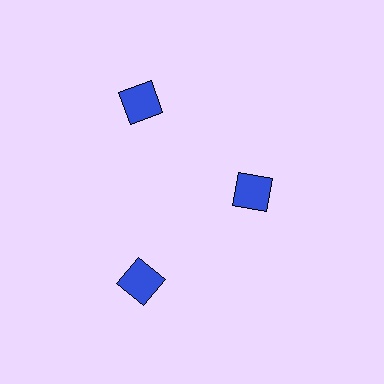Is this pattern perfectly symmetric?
No. The 3 blue diamonds are arranged in a ring, but one element near the 3 o'clock position is pulled inward toward the center, breaking the 3-fold rotational symmetry.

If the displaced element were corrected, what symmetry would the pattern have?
It would have 3-fold rotational symmetry — the pattern would map onto itself every 120 degrees.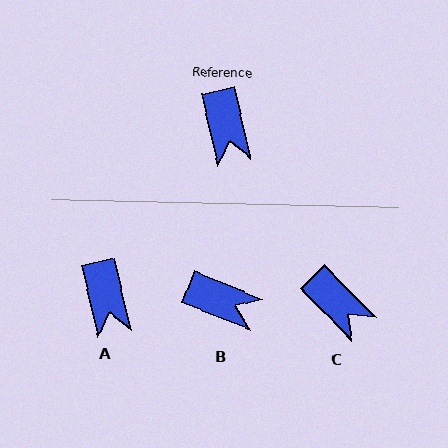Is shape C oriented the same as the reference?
No, it is off by about 31 degrees.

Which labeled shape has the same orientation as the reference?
A.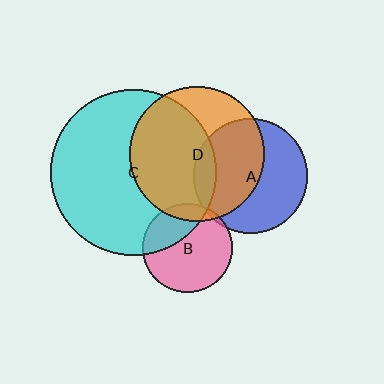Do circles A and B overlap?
Yes.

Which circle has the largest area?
Circle C (cyan).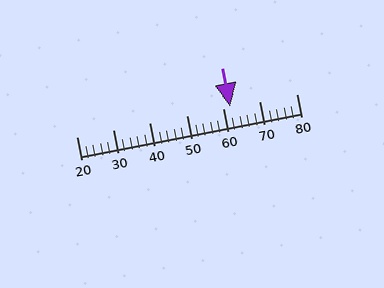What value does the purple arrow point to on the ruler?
The purple arrow points to approximately 62.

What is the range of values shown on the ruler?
The ruler shows values from 20 to 80.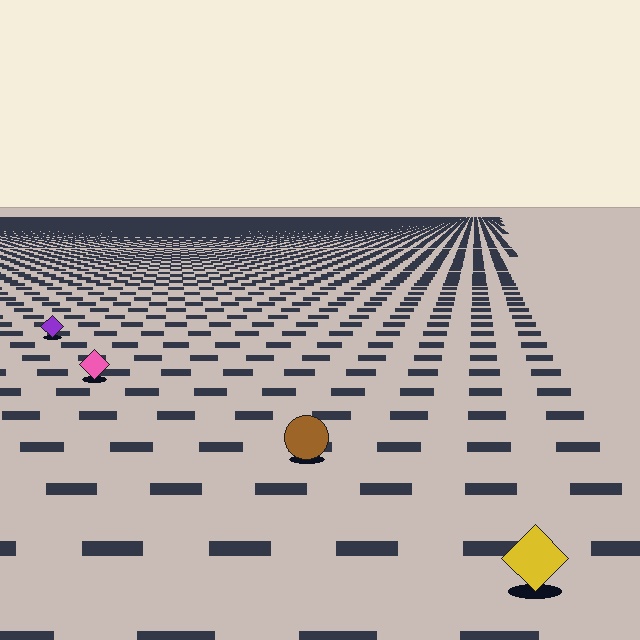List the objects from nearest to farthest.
From nearest to farthest: the yellow diamond, the brown circle, the pink diamond, the purple diamond.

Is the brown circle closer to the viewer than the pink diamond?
Yes. The brown circle is closer — you can tell from the texture gradient: the ground texture is coarser near it.